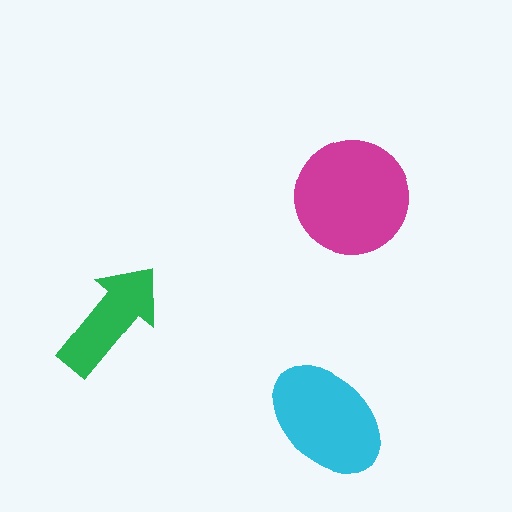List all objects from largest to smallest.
The magenta circle, the cyan ellipse, the green arrow.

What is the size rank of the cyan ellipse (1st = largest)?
2nd.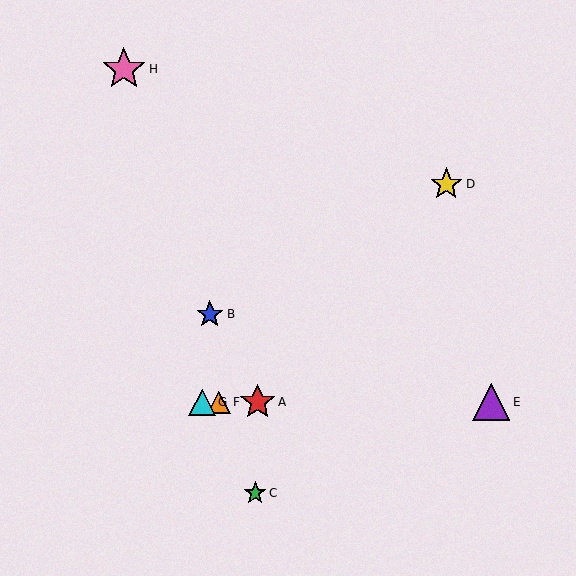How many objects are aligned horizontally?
4 objects (A, E, F, G) are aligned horizontally.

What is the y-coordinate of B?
Object B is at y≈314.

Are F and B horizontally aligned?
No, F is at y≈402 and B is at y≈314.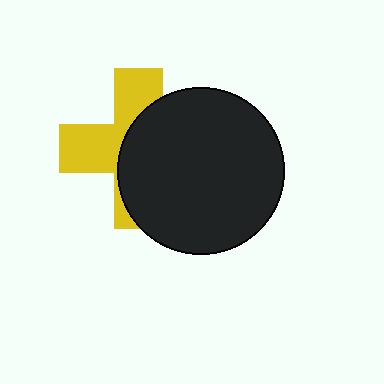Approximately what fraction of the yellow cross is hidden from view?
Roughly 56% of the yellow cross is hidden behind the black circle.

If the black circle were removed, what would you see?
You would see the complete yellow cross.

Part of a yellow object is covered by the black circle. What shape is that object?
It is a cross.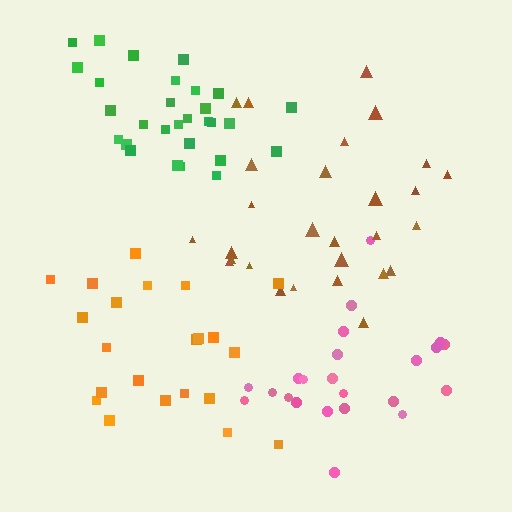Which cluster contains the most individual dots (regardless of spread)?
Green (29).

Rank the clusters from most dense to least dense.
green, pink, orange, brown.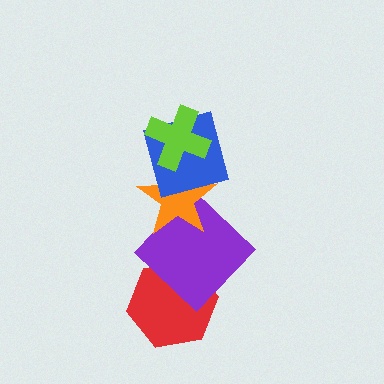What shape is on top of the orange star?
The blue square is on top of the orange star.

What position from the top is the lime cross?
The lime cross is 1st from the top.